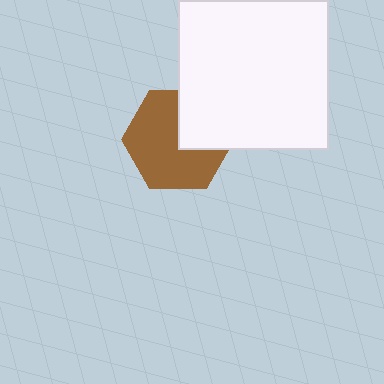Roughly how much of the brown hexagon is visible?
Most of it is visible (roughly 68%).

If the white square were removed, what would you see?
You would see the complete brown hexagon.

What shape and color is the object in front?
The object in front is a white square.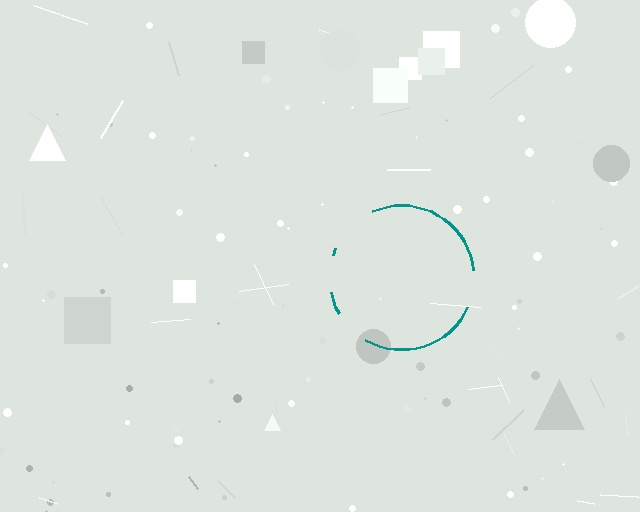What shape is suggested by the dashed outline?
The dashed outline suggests a circle.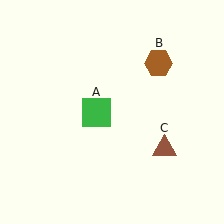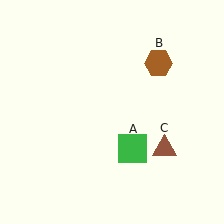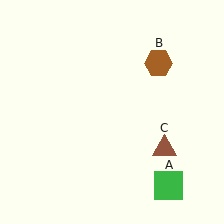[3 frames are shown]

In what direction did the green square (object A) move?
The green square (object A) moved down and to the right.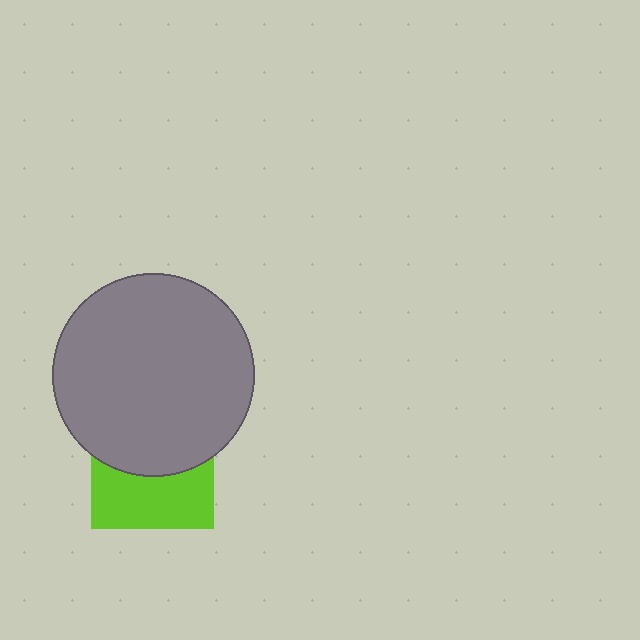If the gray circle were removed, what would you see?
You would see the complete lime square.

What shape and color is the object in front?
The object in front is a gray circle.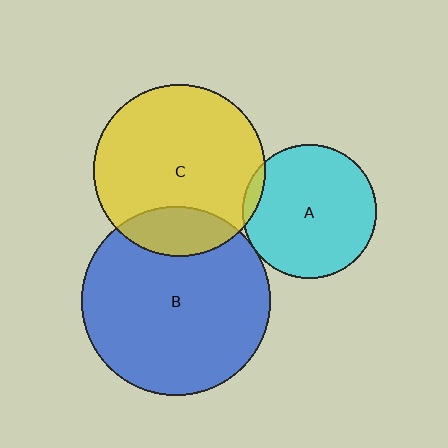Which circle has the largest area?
Circle B (blue).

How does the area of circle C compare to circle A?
Approximately 1.6 times.